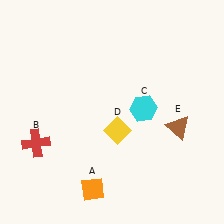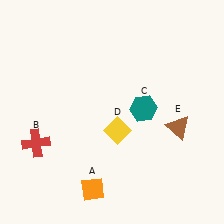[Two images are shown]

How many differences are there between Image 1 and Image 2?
There is 1 difference between the two images.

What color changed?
The hexagon (C) changed from cyan in Image 1 to teal in Image 2.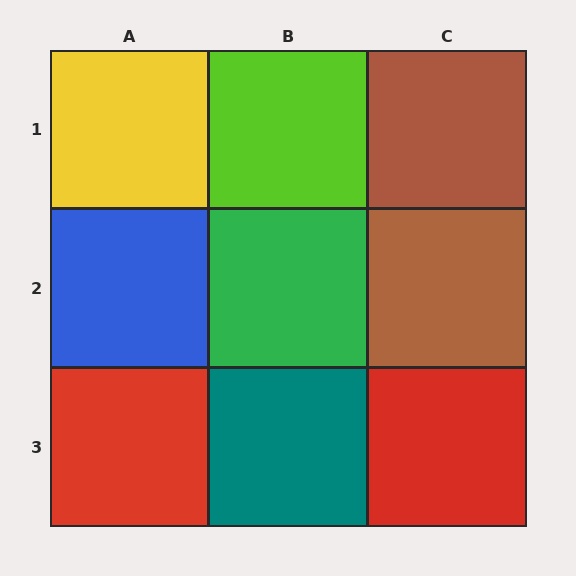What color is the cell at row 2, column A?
Blue.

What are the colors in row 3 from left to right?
Red, teal, red.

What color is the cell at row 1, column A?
Yellow.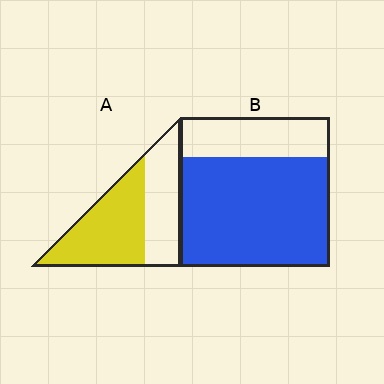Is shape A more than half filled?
Yes.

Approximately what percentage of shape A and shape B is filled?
A is approximately 60% and B is approximately 75%.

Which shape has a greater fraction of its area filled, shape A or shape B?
Shape B.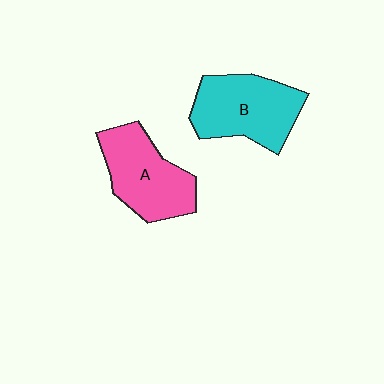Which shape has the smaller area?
Shape A (pink).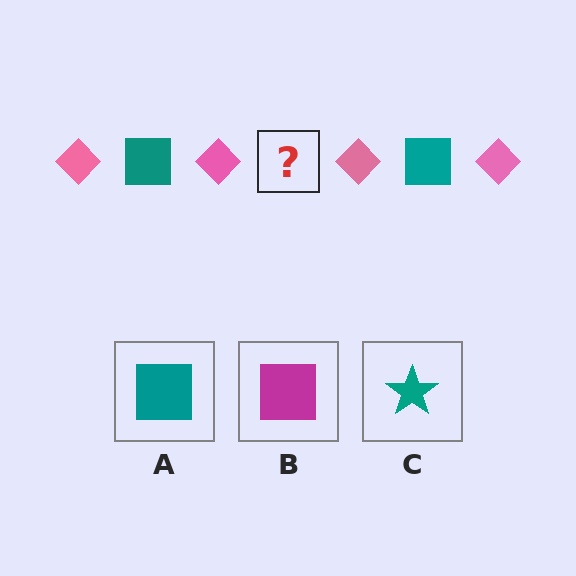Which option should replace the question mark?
Option A.